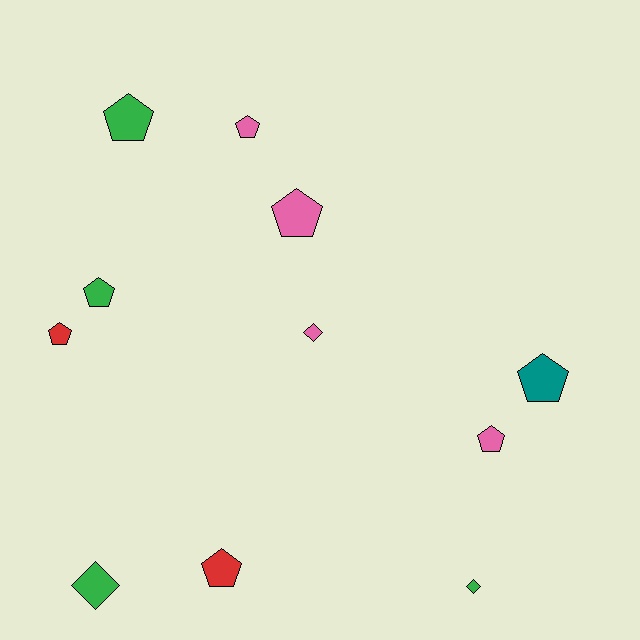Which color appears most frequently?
Pink, with 4 objects.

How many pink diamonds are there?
There is 1 pink diamond.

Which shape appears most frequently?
Pentagon, with 8 objects.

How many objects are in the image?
There are 11 objects.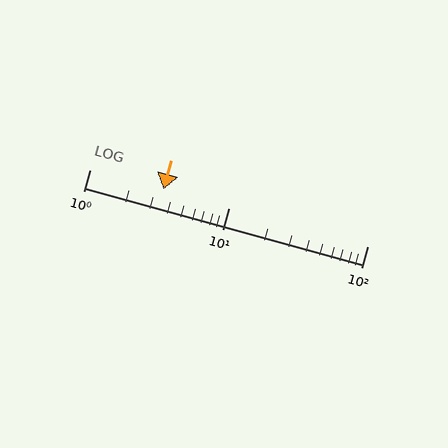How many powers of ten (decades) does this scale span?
The scale spans 2 decades, from 1 to 100.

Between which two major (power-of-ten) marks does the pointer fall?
The pointer is between 1 and 10.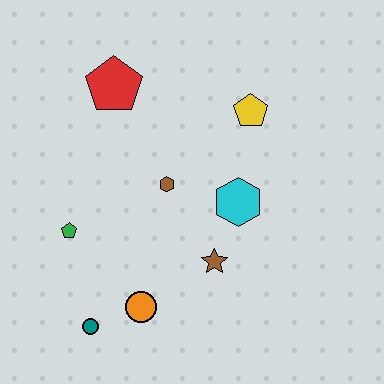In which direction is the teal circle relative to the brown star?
The teal circle is to the left of the brown star.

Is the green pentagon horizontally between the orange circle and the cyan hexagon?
No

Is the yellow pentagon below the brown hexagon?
No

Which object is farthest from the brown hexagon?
The teal circle is farthest from the brown hexagon.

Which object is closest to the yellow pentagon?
The cyan hexagon is closest to the yellow pentagon.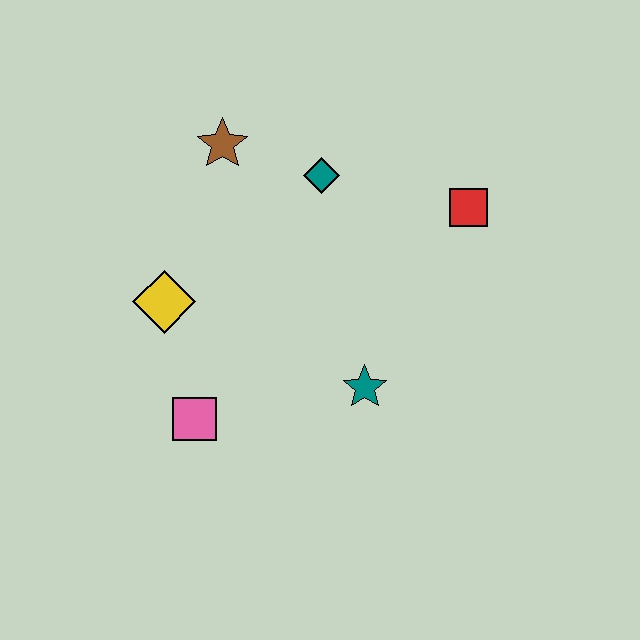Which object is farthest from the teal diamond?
The pink square is farthest from the teal diamond.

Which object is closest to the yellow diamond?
The pink square is closest to the yellow diamond.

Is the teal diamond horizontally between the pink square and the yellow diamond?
No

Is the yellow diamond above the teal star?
Yes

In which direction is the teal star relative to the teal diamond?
The teal star is below the teal diamond.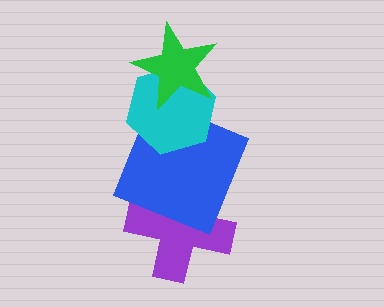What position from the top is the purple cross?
The purple cross is 4th from the top.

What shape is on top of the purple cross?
The blue square is on top of the purple cross.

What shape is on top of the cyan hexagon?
The green star is on top of the cyan hexagon.